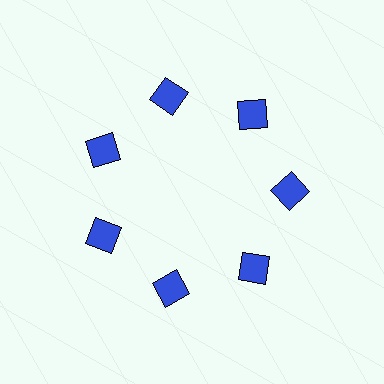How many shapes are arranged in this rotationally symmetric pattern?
There are 7 shapes, arranged in 7 groups of 1.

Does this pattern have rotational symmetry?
Yes, this pattern has 7-fold rotational symmetry. It looks the same after rotating 51 degrees around the center.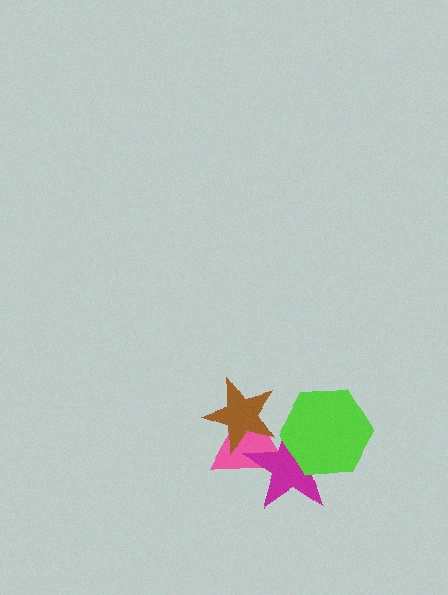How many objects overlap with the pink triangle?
3 objects overlap with the pink triangle.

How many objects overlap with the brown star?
2 objects overlap with the brown star.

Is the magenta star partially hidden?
Yes, it is partially covered by another shape.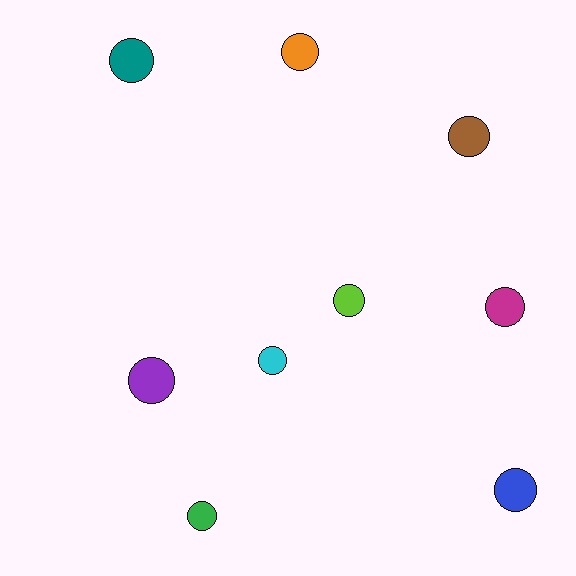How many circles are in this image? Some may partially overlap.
There are 9 circles.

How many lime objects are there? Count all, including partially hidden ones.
There is 1 lime object.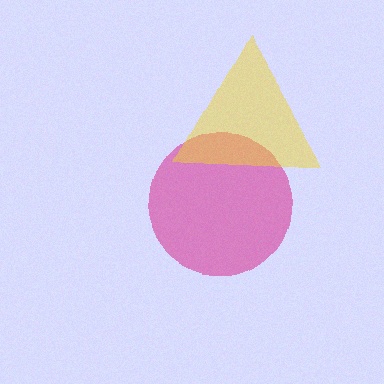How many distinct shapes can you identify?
There are 2 distinct shapes: a pink circle, a yellow triangle.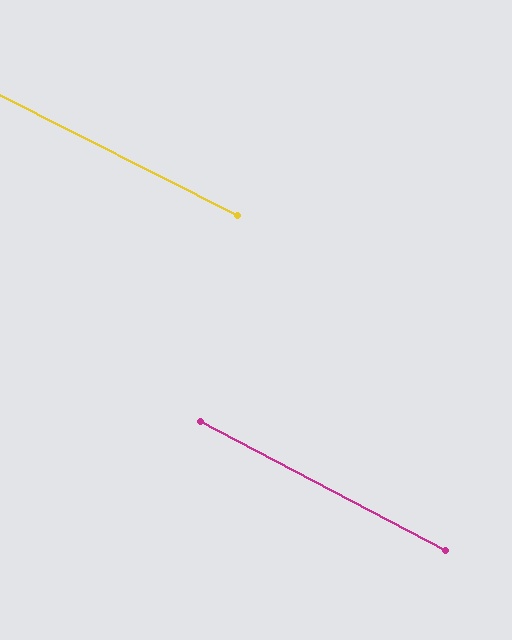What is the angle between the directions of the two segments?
Approximately 1 degree.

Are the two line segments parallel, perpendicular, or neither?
Parallel — their directions differ by only 0.9°.